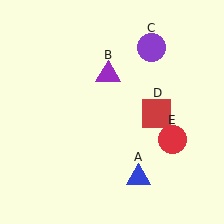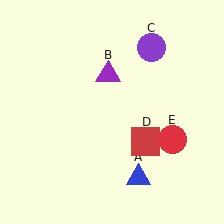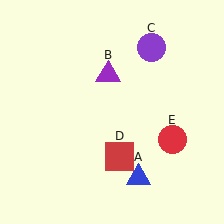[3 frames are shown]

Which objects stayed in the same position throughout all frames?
Blue triangle (object A) and purple triangle (object B) and purple circle (object C) and red circle (object E) remained stationary.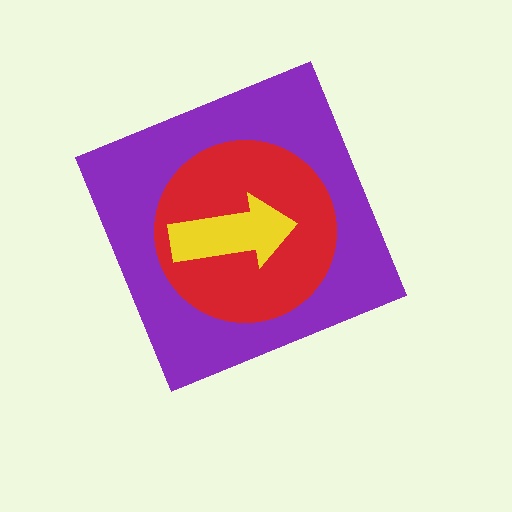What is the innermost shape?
The yellow arrow.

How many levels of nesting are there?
3.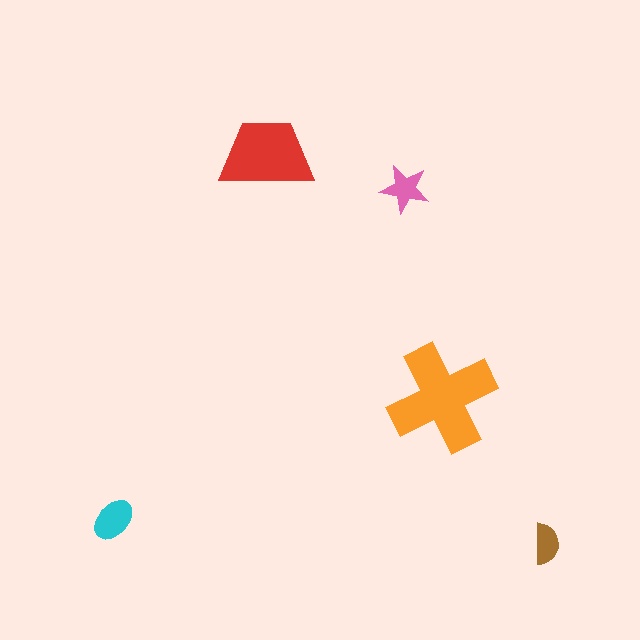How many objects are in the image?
There are 5 objects in the image.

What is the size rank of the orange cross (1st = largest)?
1st.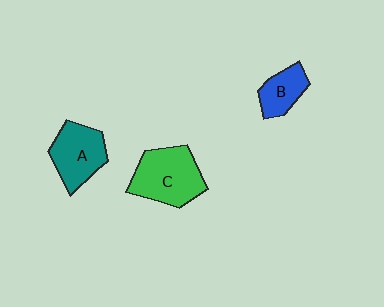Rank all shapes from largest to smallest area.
From largest to smallest: C (green), A (teal), B (blue).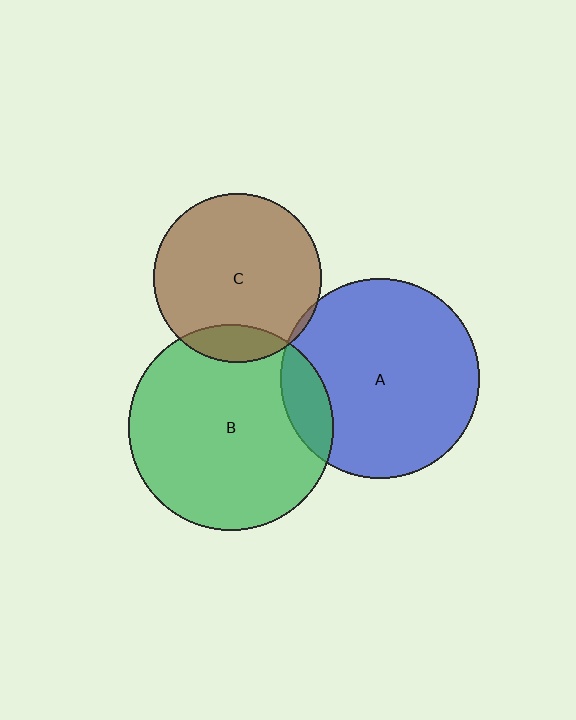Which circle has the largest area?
Circle B (green).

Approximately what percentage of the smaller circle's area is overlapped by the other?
Approximately 15%.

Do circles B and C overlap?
Yes.